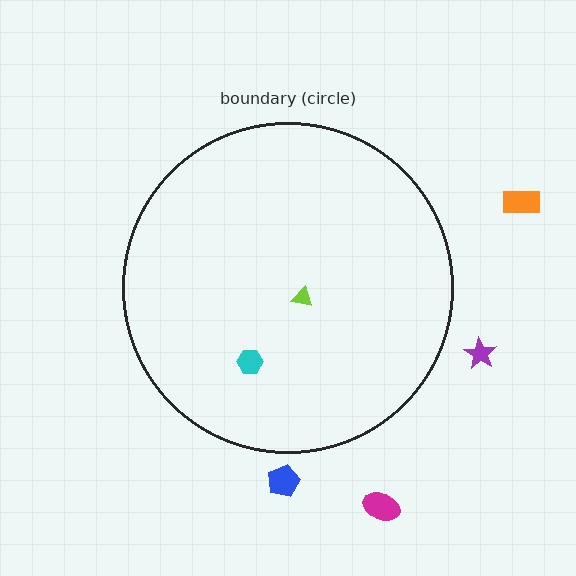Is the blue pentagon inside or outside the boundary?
Outside.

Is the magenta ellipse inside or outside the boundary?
Outside.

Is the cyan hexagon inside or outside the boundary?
Inside.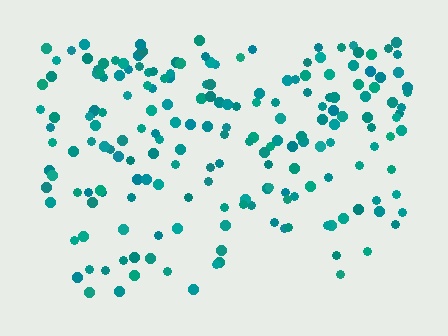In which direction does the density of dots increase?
From bottom to top, with the top side densest.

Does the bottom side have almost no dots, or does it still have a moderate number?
Still a moderate number, just noticeably fewer than the top.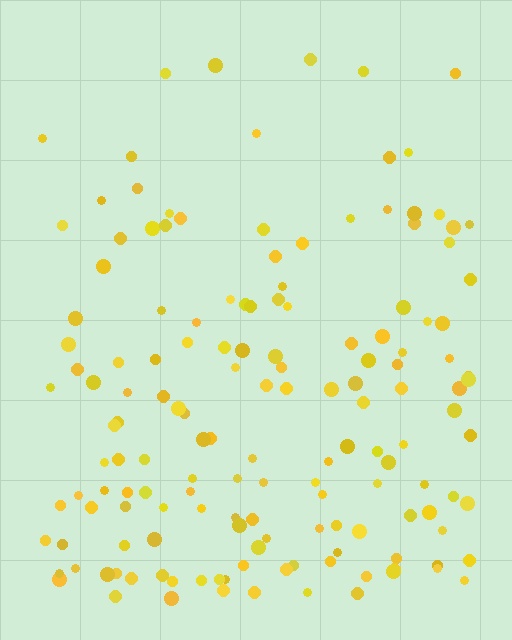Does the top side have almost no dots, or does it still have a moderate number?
Still a moderate number, just noticeably fewer than the bottom.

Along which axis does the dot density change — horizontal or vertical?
Vertical.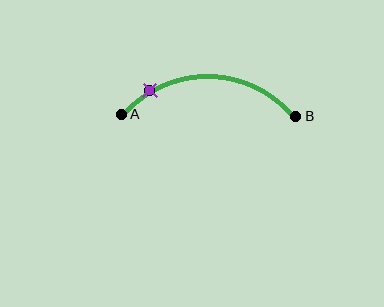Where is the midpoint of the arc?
The arc midpoint is the point on the curve farthest from the straight line joining A and B. It sits above that line.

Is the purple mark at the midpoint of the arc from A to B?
No. The purple mark lies on the arc but is closer to endpoint A. The arc midpoint would be at the point on the curve equidistant along the arc from both A and B.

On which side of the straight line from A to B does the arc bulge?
The arc bulges above the straight line connecting A and B.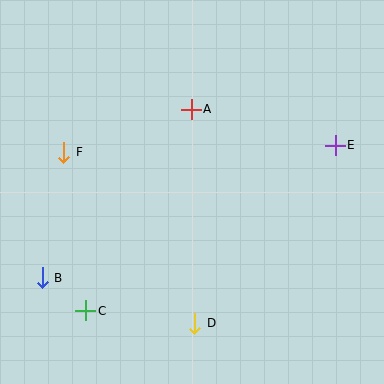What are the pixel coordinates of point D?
Point D is at (195, 323).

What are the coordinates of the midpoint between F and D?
The midpoint between F and D is at (129, 238).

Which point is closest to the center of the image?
Point A at (191, 109) is closest to the center.